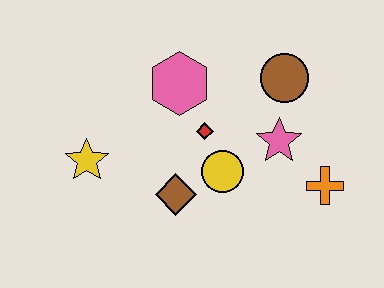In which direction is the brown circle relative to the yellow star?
The brown circle is to the right of the yellow star.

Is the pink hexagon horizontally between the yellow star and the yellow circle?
Yes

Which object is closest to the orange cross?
The pink star is closest to the orange cross.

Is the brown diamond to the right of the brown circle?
No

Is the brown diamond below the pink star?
Yes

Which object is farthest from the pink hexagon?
The orange cross is farthest from the pink hexagon.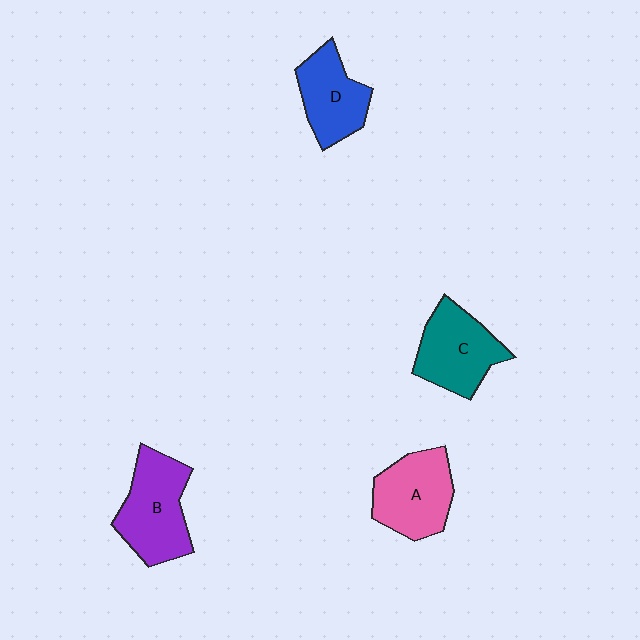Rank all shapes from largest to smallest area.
From largest to smallest: B (purple), A (pink), C (teal), D (blue).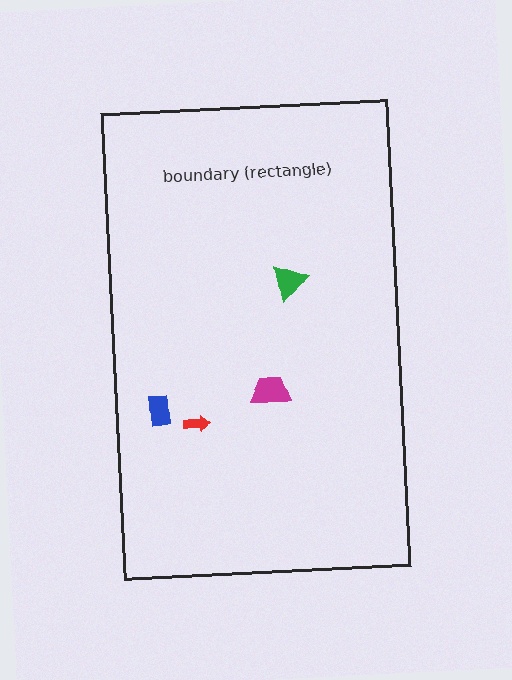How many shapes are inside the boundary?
4 inside, 0 outside.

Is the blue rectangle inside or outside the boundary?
Inside.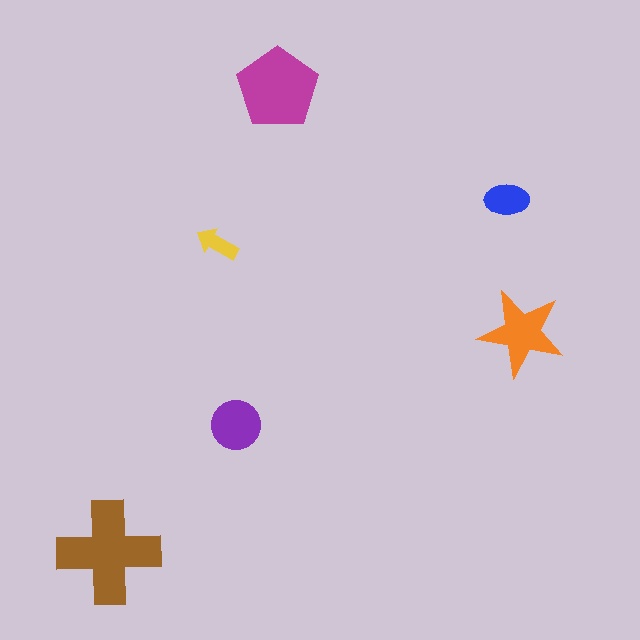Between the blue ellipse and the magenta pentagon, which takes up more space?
The magenta pentagon.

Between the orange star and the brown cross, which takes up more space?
The brown cross.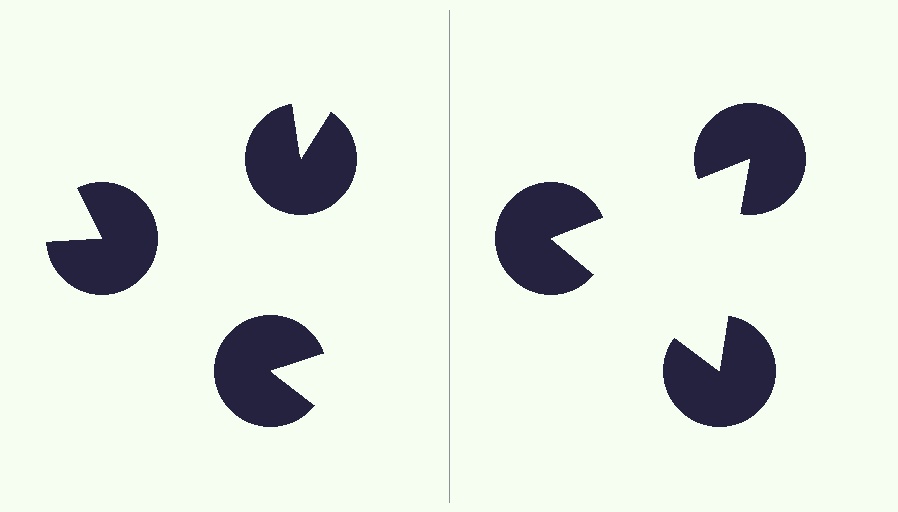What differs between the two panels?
The pac-man discs are positioned identically on both sides; only the wedge orientations differ. On the right they align to a triangle; on the left they are misaligned.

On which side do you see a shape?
An illusory triangle appears on the right side. On the left side the wedge cuts are rotated, so no coherent shape forms.